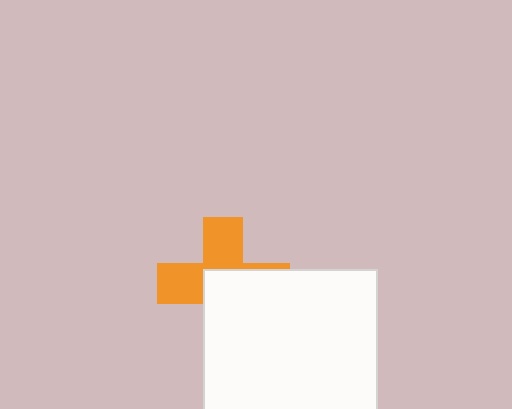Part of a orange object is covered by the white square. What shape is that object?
It is a cross.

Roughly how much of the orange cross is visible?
About half of it is visible (roughly 47%).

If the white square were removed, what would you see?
You would see the complete orange cross.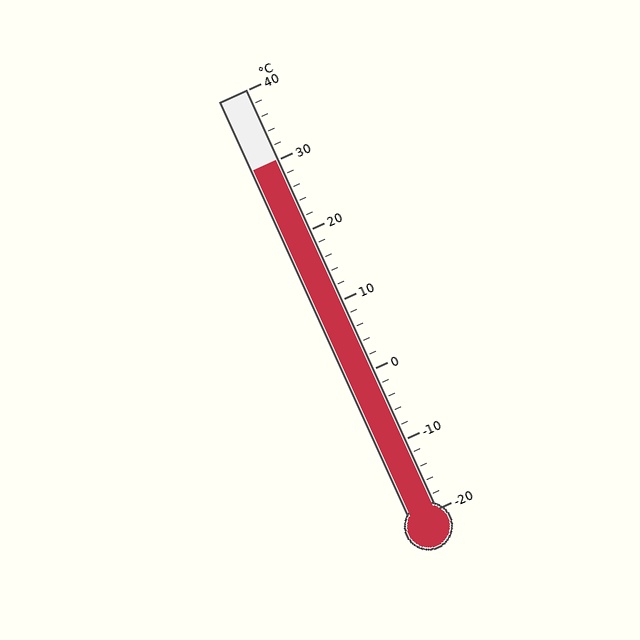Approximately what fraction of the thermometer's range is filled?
The thermometer is filled to approximately 85% of its range.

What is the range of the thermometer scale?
The thermometer scale ranges from -20°C to 40°C.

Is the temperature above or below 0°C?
The temperature is above 0°C.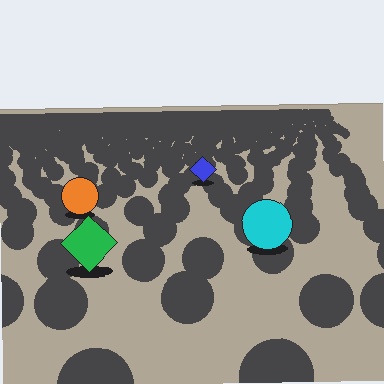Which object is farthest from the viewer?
The blue diamond is farthest from the viewer. It appears smaller and the ground texture around it is denser.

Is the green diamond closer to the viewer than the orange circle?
Yes. The green diamond is closer — you can tell from the texture gradient: the ground texture is coarser near it.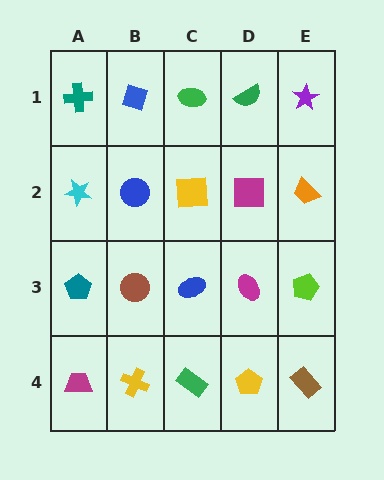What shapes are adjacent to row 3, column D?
A magenta square (row 2, column D), a yellow pentagon (row 4, column D), a blue ellipse (row 3, column C), a lime pentagon (row 3, column E).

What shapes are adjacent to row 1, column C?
A yellow square (row 2, column C), a blue diamond (row 1, column B), a green semicircle (row 1, column D).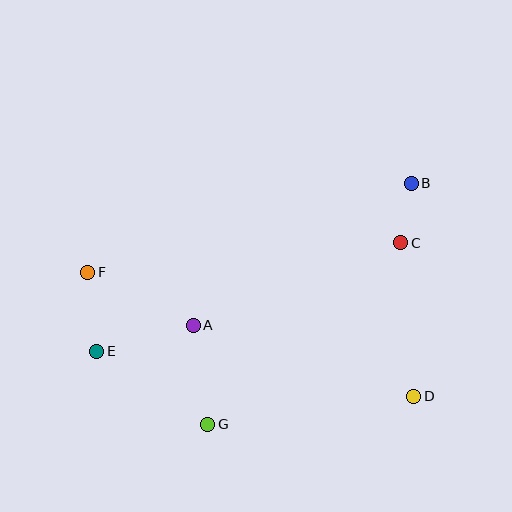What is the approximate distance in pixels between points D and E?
The distance between D and E is approximately 320 pixels.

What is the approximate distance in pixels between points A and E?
The distance between A and E is approximately 100 pixels.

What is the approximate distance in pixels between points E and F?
The distance between E and F is approximately 79 pixels.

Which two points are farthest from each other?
Points B and E are farthest from each other.